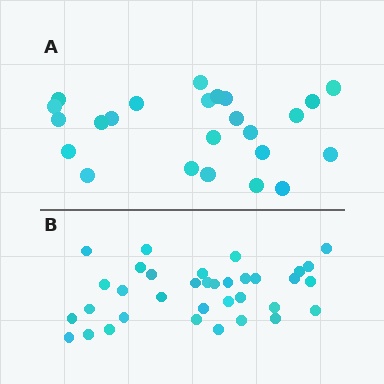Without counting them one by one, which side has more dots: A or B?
Region B (the bottom region) has more dots.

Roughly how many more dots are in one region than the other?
Region B has roughly 12 or so more dots than region A.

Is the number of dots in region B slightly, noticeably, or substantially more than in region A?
Region B has substantially more. The ratio is roughly 1.5 to 1.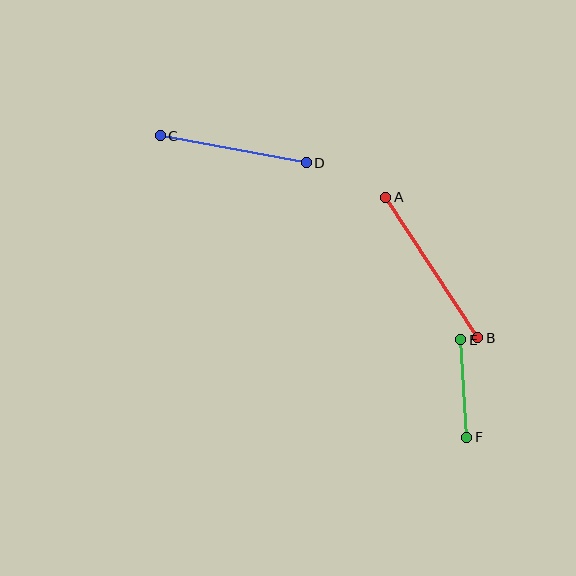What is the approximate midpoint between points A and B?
The midpoint is at approximately (432, 268) pixels.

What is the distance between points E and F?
The distance is approximately 98 pixels.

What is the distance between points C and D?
The distance is approximately 148 pixels.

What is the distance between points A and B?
The distance is approximately 168 pixels.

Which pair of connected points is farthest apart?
Points A and B are farthest apart.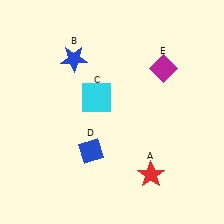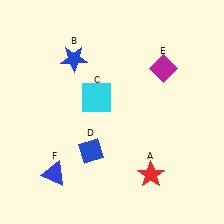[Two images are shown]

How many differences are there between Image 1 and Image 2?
There is 1 difference between the two images.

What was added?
A blue triangle (F) was added in Image 2.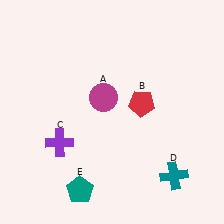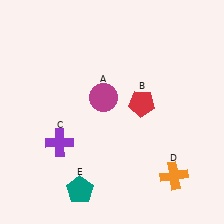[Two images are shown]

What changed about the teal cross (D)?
In Image 1, D is teal. In Image 2, it changed to orange.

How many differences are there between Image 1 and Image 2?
There is 1 difference between the two images.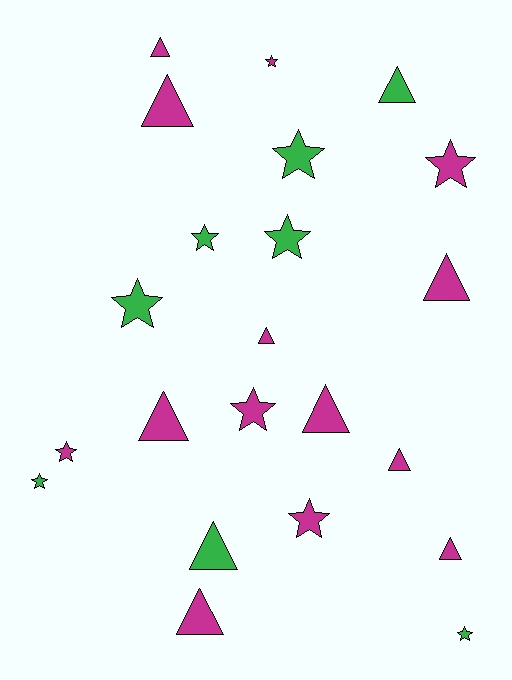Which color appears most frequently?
Magenta, with 14 objects.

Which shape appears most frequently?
Triangle, with 11 objects.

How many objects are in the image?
There are 22 objects.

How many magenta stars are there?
There are 5 magenta stars.